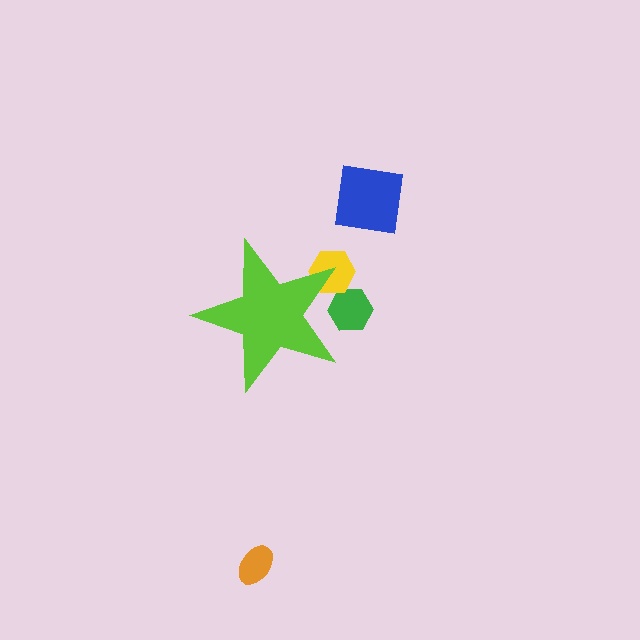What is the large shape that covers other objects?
A lime star.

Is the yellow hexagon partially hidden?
Yes, the yellow hexagon is partially hidden behind the lime star.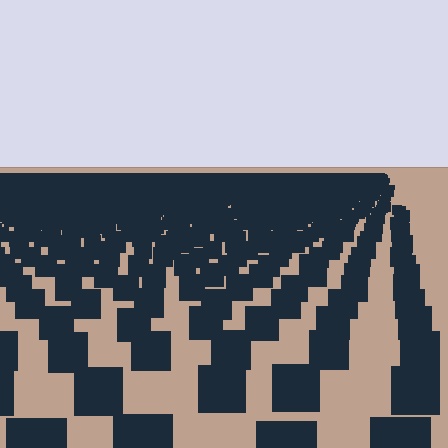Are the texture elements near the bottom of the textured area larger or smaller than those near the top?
Larger. Near the bottom, elements are closer to the viewer and appear at a bigger on-screen size.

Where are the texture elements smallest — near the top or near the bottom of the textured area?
Near the top.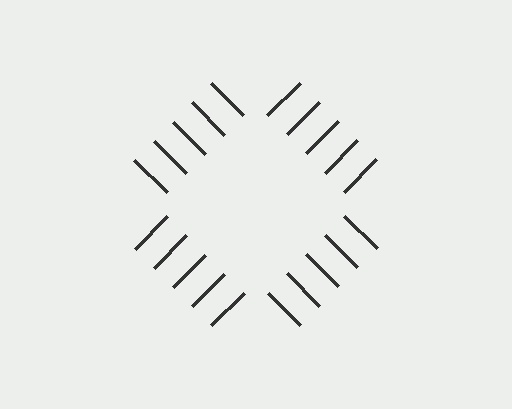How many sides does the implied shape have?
4 sides — the line-ends trace a square.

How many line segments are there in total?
20 — 5 along each of the 4 edges.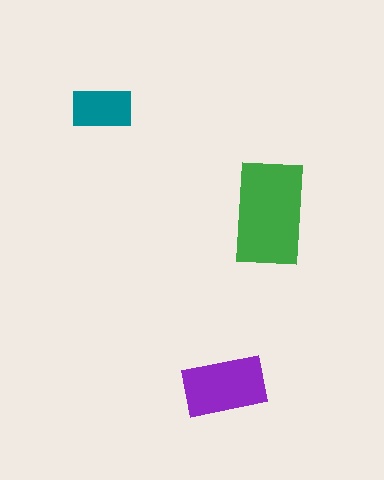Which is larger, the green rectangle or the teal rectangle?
The green one.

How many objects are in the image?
There are 3 objects in the image.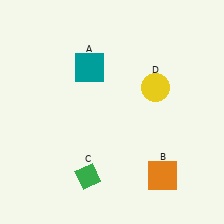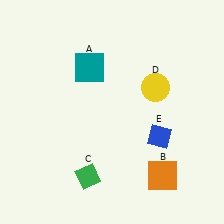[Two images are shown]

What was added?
A blue diamond (E) was added in Image 2.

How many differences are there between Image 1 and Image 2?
There is 1 difference between the two images.